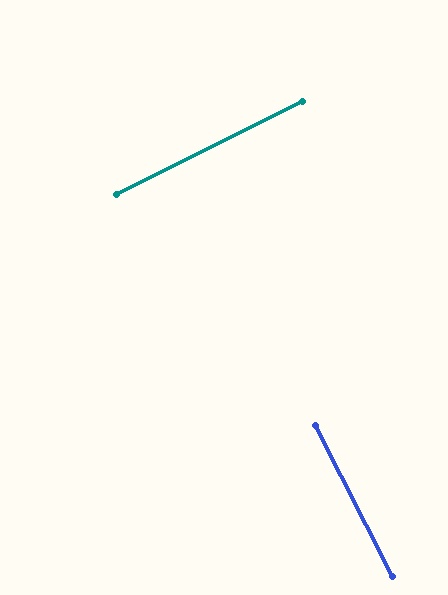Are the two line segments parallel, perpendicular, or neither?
Perpendicular — they meet at approximately 90°.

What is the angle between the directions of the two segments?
Approximately 90 degrees.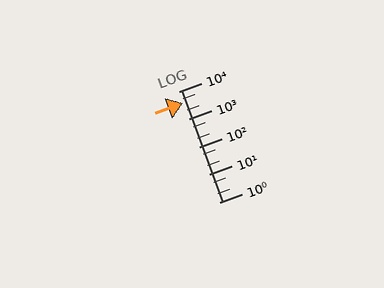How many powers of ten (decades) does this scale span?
The scale spans 4 decades, from 1 to 10000.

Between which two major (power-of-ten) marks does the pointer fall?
The pointer is between 1000 and 10000.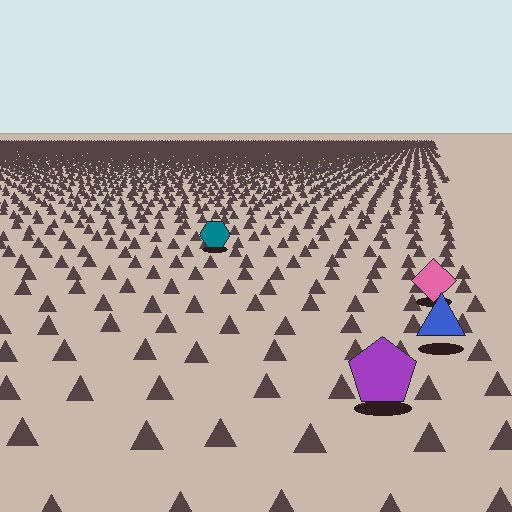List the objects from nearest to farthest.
From nearest to farthest: the purple pentagon, the blue triangle, the pink diamond, the teal hexagon.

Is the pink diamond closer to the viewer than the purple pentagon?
No. The purple pentagon is closer — you can tell from the texture gradient: the ground texture is coarser near it.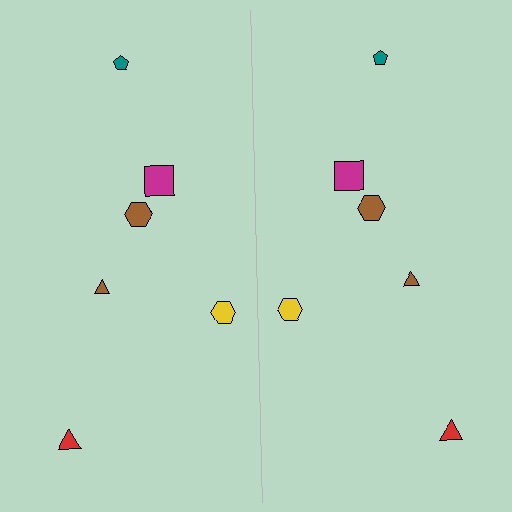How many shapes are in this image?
There are 12 shapes in this image.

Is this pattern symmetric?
Yes, this pattern has bilateral (reflection) symmetry.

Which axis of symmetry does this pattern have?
The pattern has a vertical axis of symmetry running through the center of the image.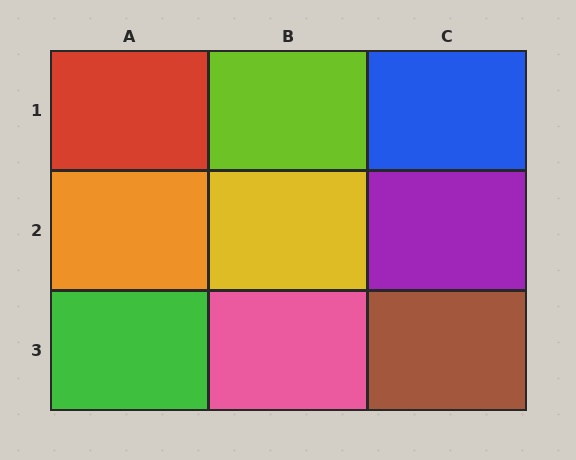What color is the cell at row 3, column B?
Pink.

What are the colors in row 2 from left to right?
Orange, yellow, purple.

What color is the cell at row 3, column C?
Brown.